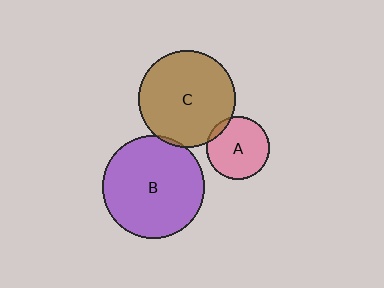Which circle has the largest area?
Circle B (purple).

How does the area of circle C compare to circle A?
Approximately 2.4 times.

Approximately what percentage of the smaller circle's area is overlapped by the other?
Approximately 5%.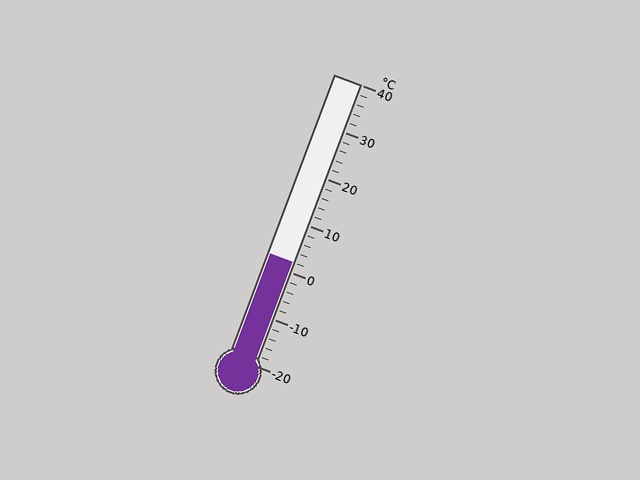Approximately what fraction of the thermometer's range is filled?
The thermometer is filled to approximately 35% of its range.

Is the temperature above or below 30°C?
The temperature is below 30°C.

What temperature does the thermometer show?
The thermometer shows approximately 2°C.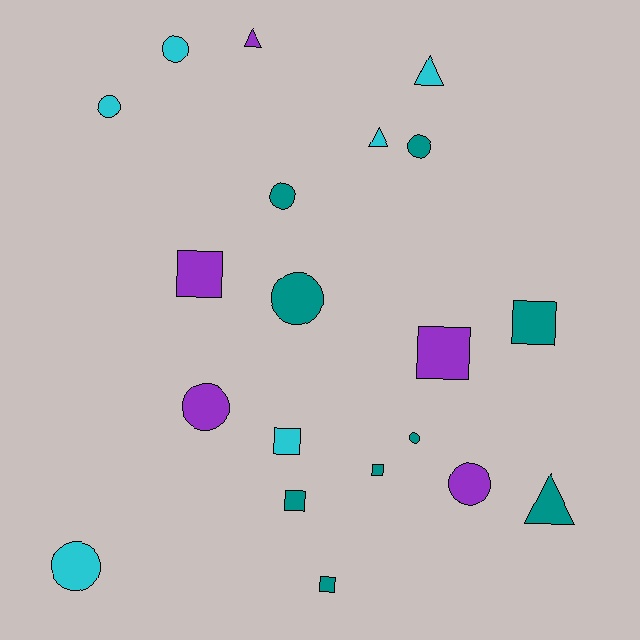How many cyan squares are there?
There is 1 cyan square.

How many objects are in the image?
There are 20 objects.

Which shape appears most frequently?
Circle, with 9 objects.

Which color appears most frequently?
Teal, with 9 objects.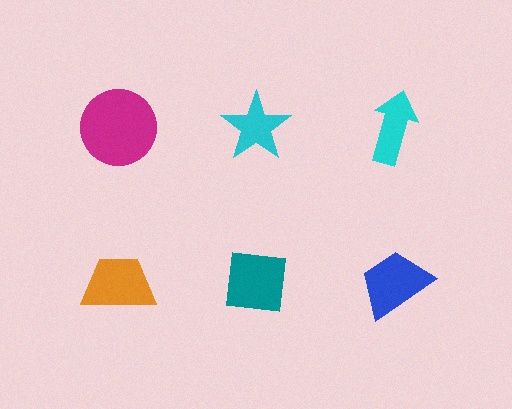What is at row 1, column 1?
A magenta circle.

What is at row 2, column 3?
A blue trapezoid.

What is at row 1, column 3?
A cyan arrow.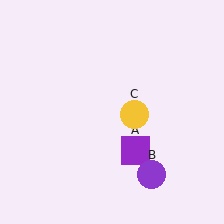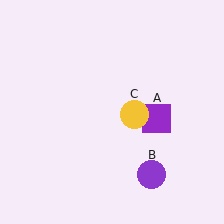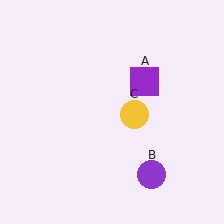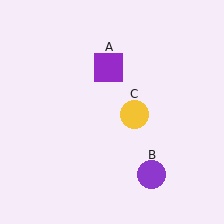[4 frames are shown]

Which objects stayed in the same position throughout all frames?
Purple circle (object B) and yellow circle (object C) remained stationary.